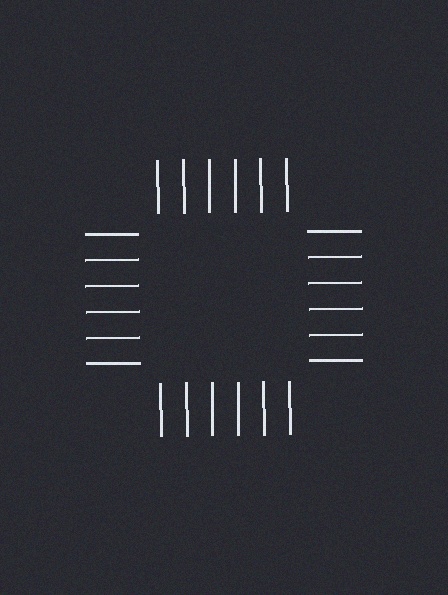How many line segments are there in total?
24 — 6 along each of the 4 edges.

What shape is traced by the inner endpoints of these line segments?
An illusory square — the line segments terminate on its edges but no continuous stroke is drawn.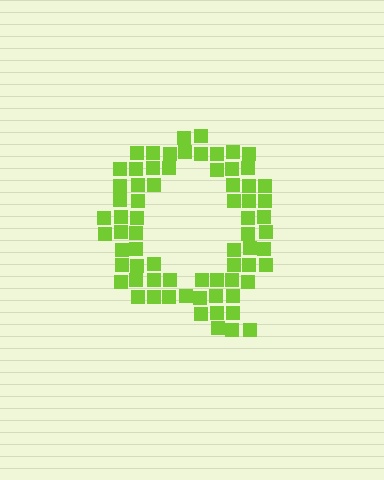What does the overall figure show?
The overall figure shows the letter Q.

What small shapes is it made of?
It is made of small squares.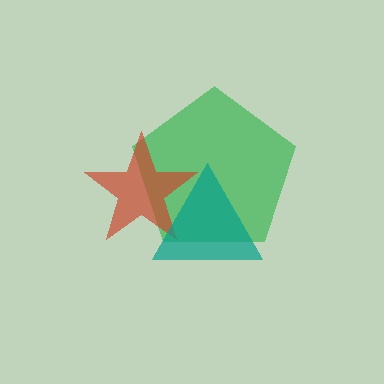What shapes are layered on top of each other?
The layered shapes are: a green pentagon, a red star, a teal triangle.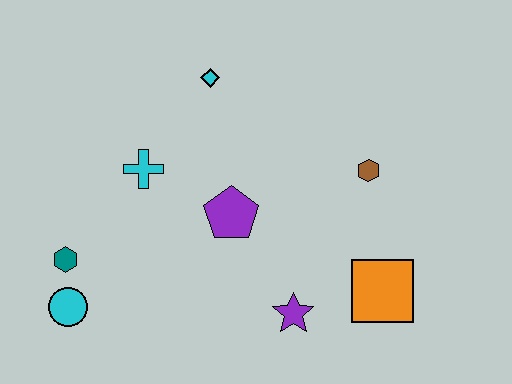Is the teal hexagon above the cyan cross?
No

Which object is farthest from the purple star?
The cyan diamond is farthest from the purple star.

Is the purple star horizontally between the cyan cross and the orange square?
Yes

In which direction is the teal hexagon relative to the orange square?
The teal hexagon is to the left of the orange square.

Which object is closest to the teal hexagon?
The cyan circle is closest to the teal hexagon.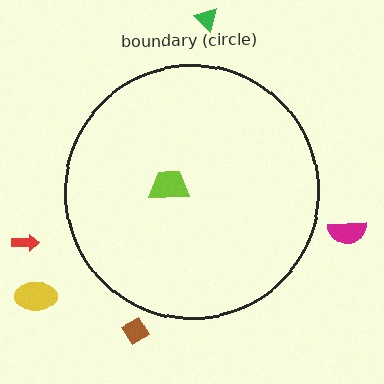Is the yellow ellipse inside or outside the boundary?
Outside.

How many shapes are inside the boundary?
1 inside, 5 outside.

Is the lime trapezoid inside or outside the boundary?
Inside.